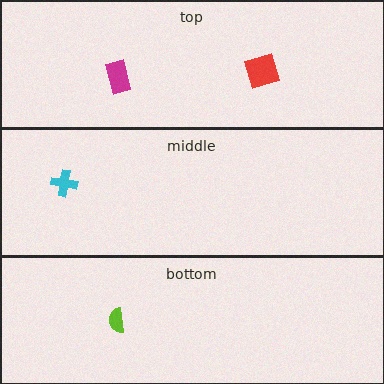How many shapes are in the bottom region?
1.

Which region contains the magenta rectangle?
The top region.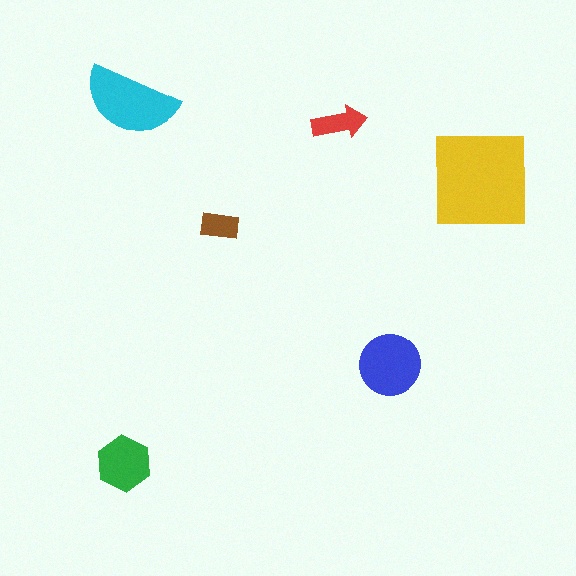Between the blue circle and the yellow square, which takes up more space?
The yellow square.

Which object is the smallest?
The brown rectangle.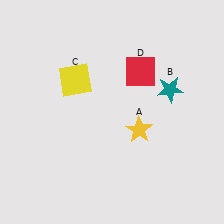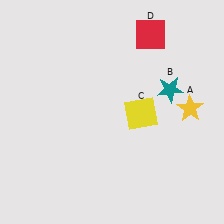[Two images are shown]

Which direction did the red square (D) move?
The red square (D) moved up.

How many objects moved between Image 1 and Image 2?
3 objects moved between the two images.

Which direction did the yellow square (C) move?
The yellow square (C) moved right.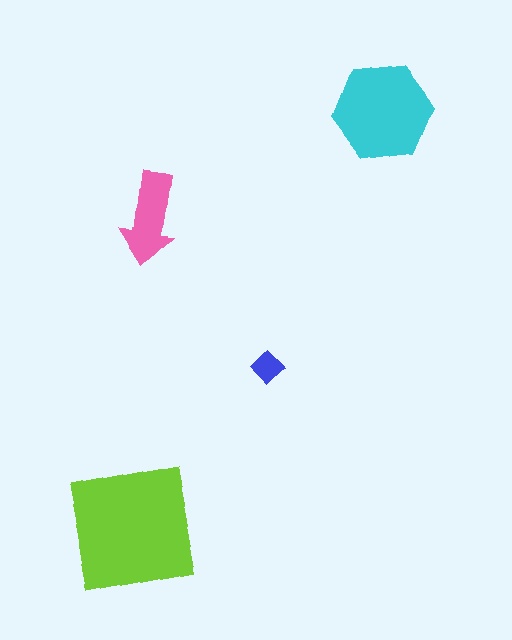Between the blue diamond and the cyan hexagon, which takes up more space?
The cyan hexagon.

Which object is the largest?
The lime square.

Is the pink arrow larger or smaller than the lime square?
Smaller.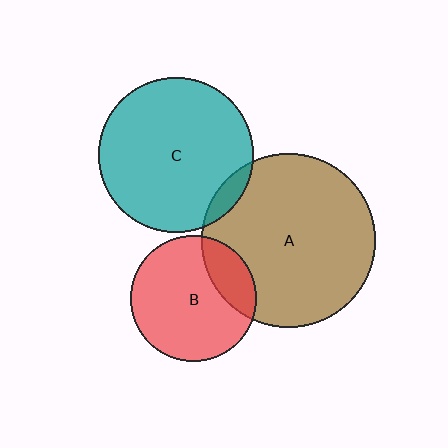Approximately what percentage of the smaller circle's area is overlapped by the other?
Approximately 5%.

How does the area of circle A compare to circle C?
Approximately 1.3 times.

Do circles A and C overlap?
Yes.